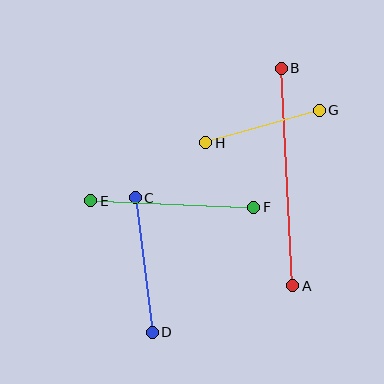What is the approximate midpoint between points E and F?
The midpoint is at approximately (172, 204) pixels.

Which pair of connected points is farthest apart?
Points A and B are farthest apart.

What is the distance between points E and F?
The distance is approximately 163 pixels.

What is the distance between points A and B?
The distance is approximately 218 pixels.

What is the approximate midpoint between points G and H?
The midpoint is at approximately (263, 127) pixels.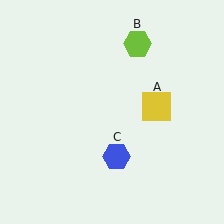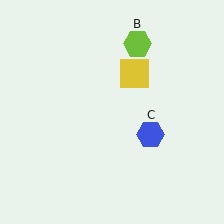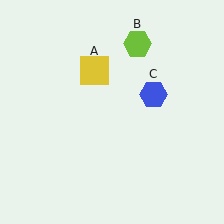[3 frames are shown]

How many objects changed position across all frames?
2 objects changed position: yellow square (object A), blue hexagon (object C).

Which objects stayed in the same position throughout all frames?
Lime hexagon (object B) remained stationary.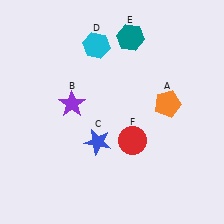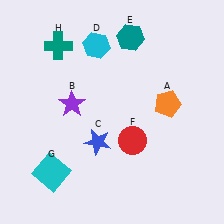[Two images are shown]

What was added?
A cyan square (G), a teal cross (H) were added in Image 2.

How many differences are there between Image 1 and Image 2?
There are 2 differences between the two images.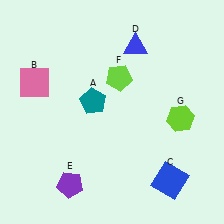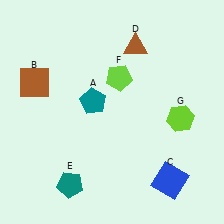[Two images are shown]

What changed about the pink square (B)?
In Image 1, B is pink. In Image 2, it changed to brown.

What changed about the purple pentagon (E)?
In Image 1, E is purple. In Image 2, it changed to teal.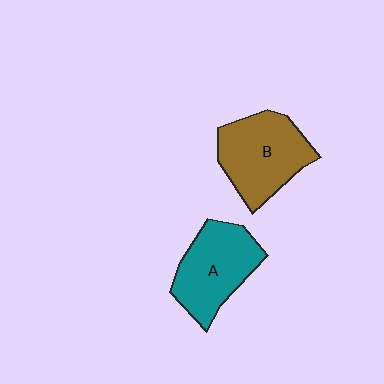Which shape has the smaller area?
Shape A (teal).